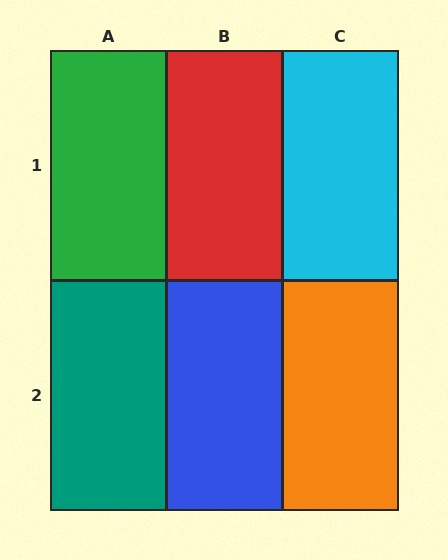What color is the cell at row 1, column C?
Cyan.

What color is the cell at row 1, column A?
Green.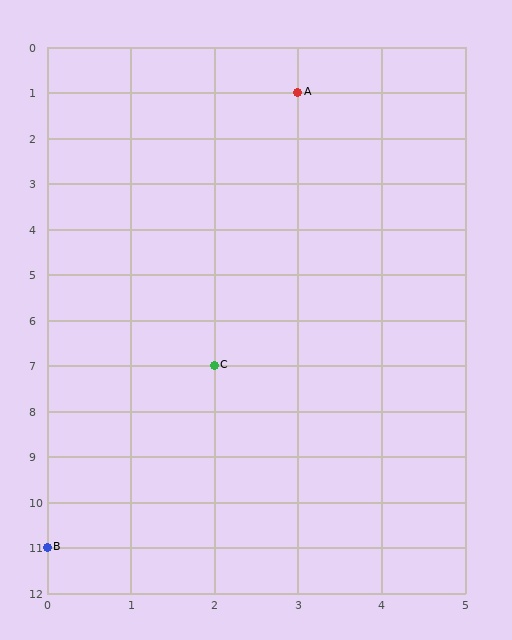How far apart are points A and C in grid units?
Points A and C are 1 column and 6 rows apart (about 6.1 grid units diagonally).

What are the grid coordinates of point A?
Point A is at grid coordinates (3, 1).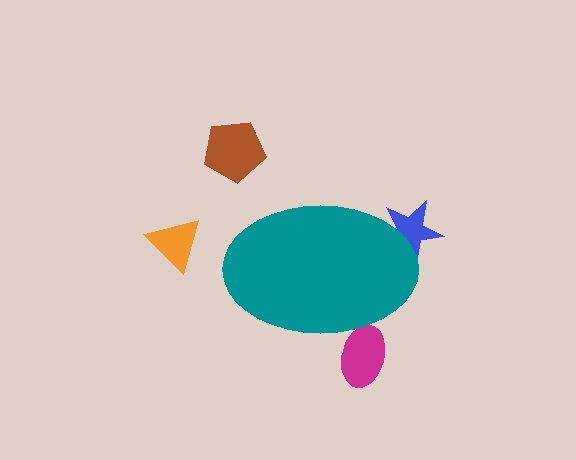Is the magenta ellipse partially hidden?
Yes, the magenta ellipse is partially hidden behind the teal ellipse.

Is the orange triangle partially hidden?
No, the orange triangle is fully visible.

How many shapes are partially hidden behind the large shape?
2 shapes are partially hidden.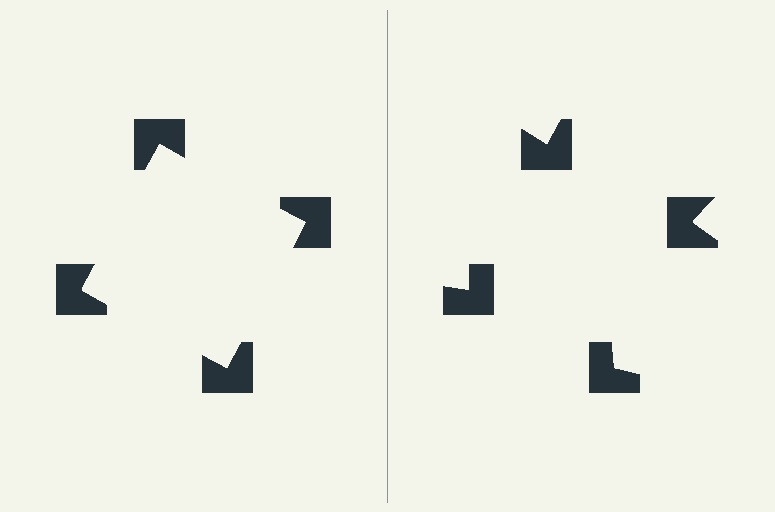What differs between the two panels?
The notched squares are positioned identically on both sides; only the wedge orientations differ. On the left they align to a square; on the right they are misaligned.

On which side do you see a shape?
An illusory square appears on the left side. On the right side the wedge cuts are rotated, so no coherent shape forms.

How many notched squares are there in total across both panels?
8 — 4 on each side.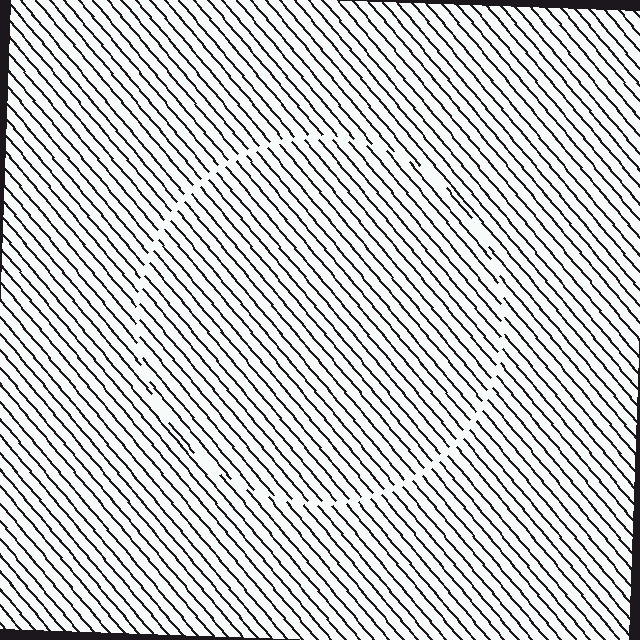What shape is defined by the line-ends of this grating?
An illusory circle. The interior of the shape contains the same grating, shifted by half a period — the contour is defined by the phase discontinuity where line-ends from the inner and outer gratings abut.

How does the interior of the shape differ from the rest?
The interior of the shape contains the same grating, shifted by half a period — the contour is defined by the phase discontinuity where line-ends from the inner and outer gratings abut.